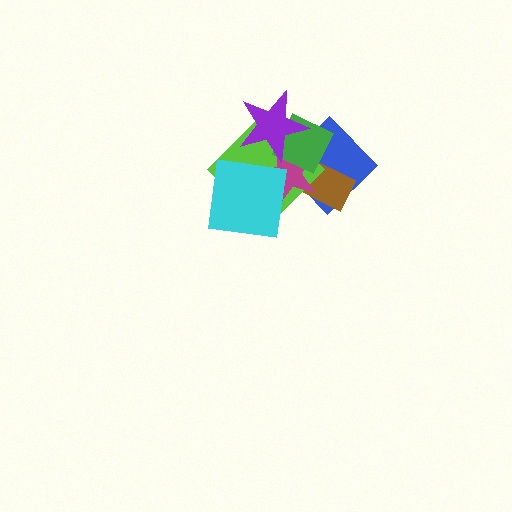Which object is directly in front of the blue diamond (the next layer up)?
The brown rectangle is directly in front of the blue diamond.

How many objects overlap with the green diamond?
5 objects overlap with the green diamond.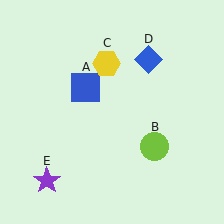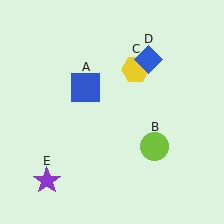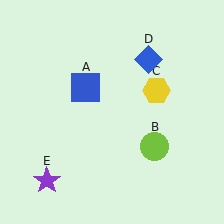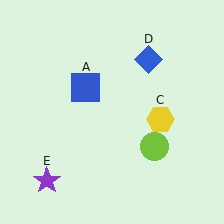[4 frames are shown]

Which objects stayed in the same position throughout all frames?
Blue square (object A) and lime circle (object B) and blue diamond (object D) and purple star (object E) remained stationary.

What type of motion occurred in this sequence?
The yellow hexagon (object C) rotated clockwise around the center of the scene.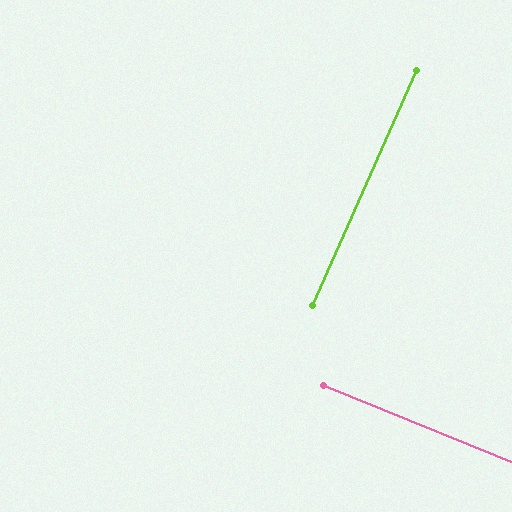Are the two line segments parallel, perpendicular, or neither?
Perpendicular — they meet at approximately 89°.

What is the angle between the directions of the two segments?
Approximately 89 degrees.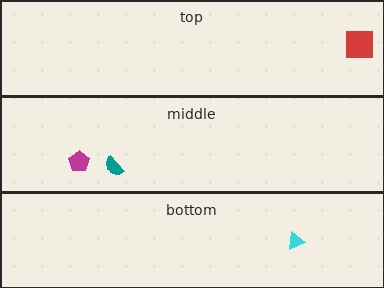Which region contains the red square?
The top region.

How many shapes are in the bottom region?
1.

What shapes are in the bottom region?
The cyan triangle.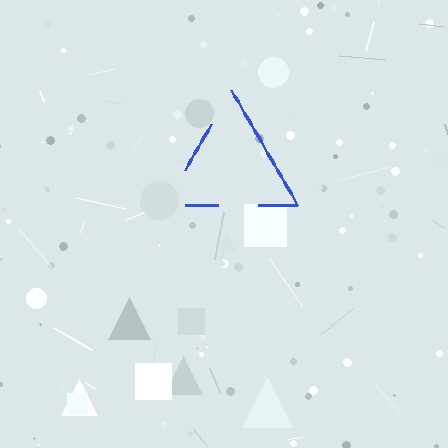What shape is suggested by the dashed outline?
The dashed outline suggests a triangle.